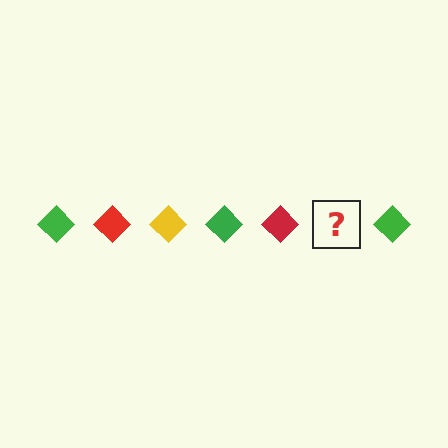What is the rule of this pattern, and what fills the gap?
The rule is that the pattern cycles through green, red, yellow diamonds. The gap should be filled with a yellow diamond.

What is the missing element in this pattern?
The missing element is a yellow diamond.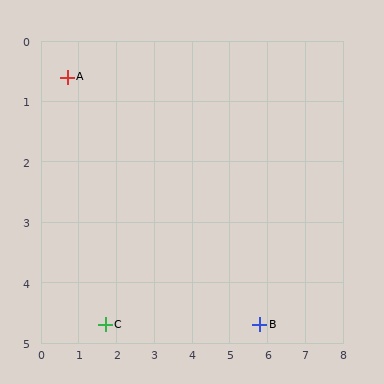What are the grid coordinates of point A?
Point A is at approximately (0.7, 0.6).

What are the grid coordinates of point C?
Point C is at approximately (1.7, 4.7).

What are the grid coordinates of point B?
Point B is at approximately (5.8, 4.7).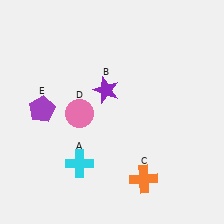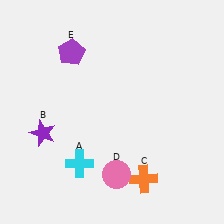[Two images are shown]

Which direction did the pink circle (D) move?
The pink circle (D) moved down.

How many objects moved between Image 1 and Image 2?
3 objects moved between the two images.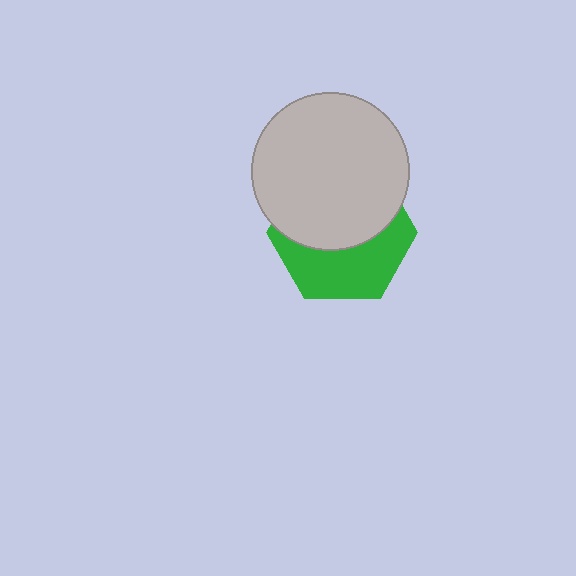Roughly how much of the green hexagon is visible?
About half of it is visible (roughly 46%).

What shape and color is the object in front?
The object in front is a light gray circle.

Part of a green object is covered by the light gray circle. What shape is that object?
It is a hexagon.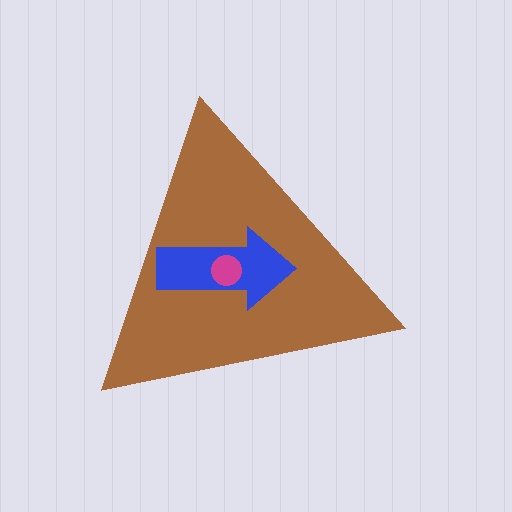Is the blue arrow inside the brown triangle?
Yes.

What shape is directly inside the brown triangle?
The blue arrow.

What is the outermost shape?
The brown triangle.